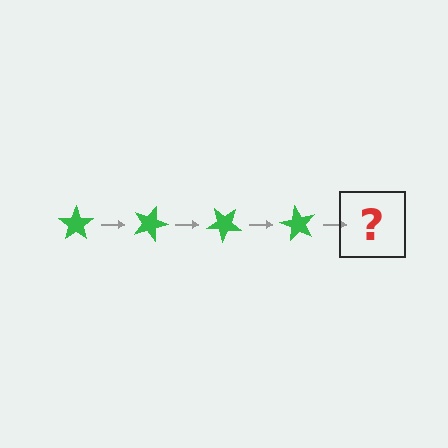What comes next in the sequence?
The next element should be a green star rotated 80 degrees.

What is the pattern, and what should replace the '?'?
The pattern is that the star rotates 20 degrees each step. The '?' should be a green star rotated 80 degrees.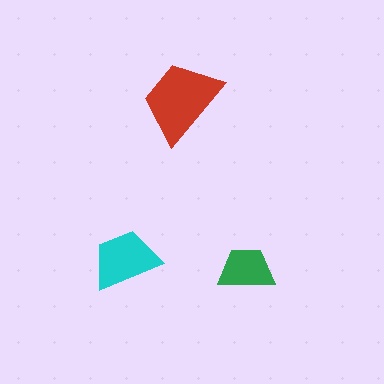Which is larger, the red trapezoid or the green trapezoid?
The red one.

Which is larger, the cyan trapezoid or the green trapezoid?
The cyan one.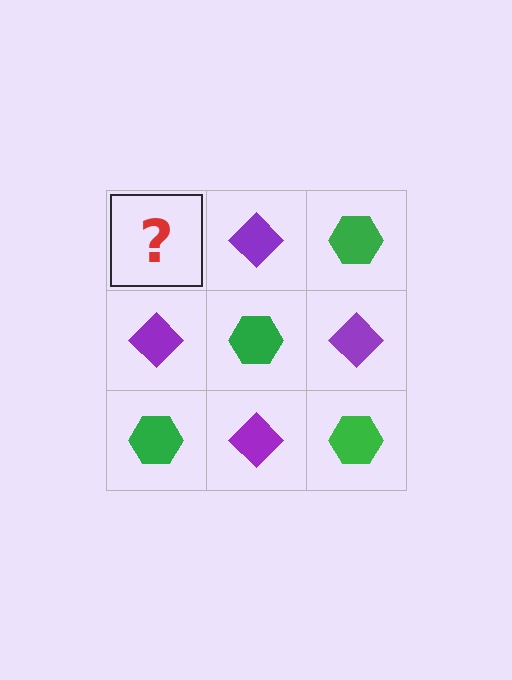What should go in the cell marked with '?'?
The missing cell should contain a green hexagon.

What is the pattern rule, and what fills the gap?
The rule is that it alternates green hexagon and purple diamond in a checkerboard pattern. The gap should be filled with a green hexagon.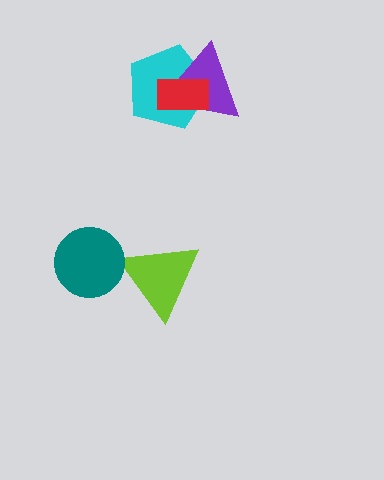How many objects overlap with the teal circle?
1 object overlaps with the teal circle.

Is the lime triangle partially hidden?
Yes, it is partially covered by another shape.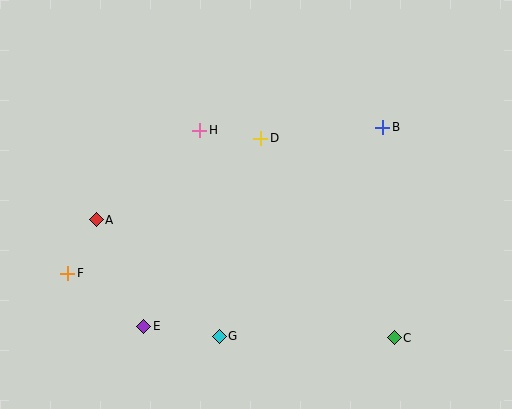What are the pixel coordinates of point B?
Point B is at (383, 127).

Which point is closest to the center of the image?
Point D at (261, 138) is closest to the center.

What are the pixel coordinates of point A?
Point A is at (96, 220).